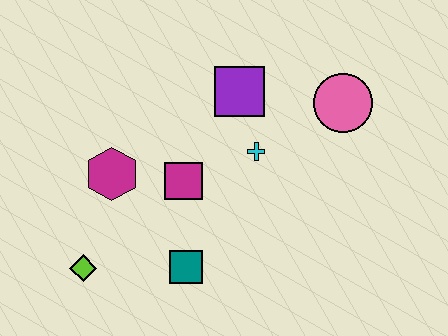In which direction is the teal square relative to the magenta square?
The teal square is below the magenta square.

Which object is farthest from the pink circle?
The lime diamond is farthest from the pink circle.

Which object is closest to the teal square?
The magenta square is closest to the teal square.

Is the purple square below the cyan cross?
No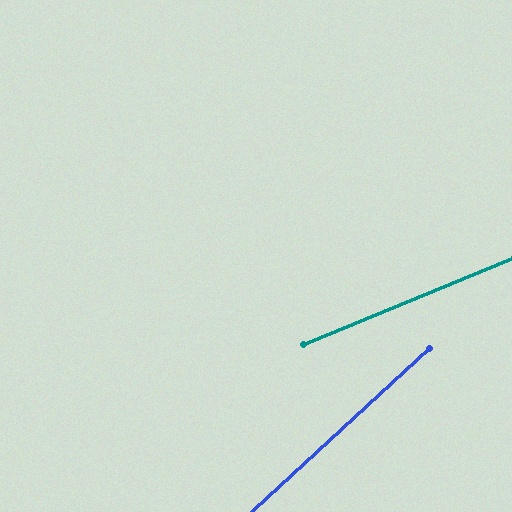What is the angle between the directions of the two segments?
Approximately 20 degrees.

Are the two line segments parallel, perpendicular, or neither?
Neither parallel nor perpendicular — they differ by about 20°.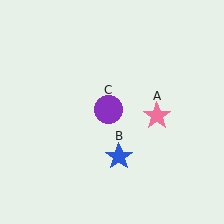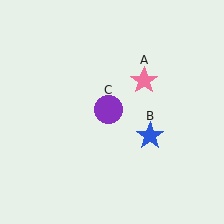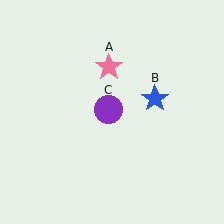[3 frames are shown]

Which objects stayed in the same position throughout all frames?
Purple circle (object C) remained stationary.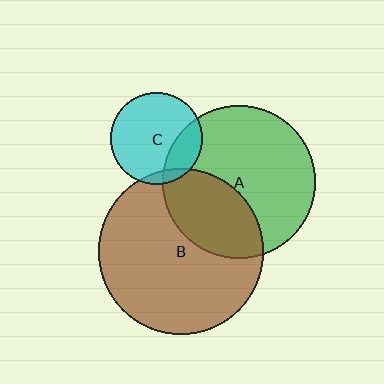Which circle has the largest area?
Circle B (brown).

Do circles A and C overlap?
Yes.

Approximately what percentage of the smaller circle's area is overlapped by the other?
Approximately 25%.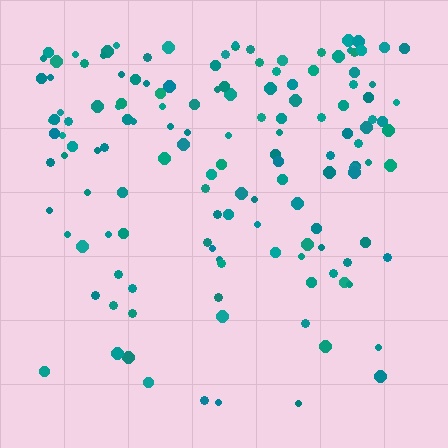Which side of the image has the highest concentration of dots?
The top.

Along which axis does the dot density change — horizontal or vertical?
Vertical.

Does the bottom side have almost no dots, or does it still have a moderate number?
Still a moderate number, just noticeably fewer than the top.